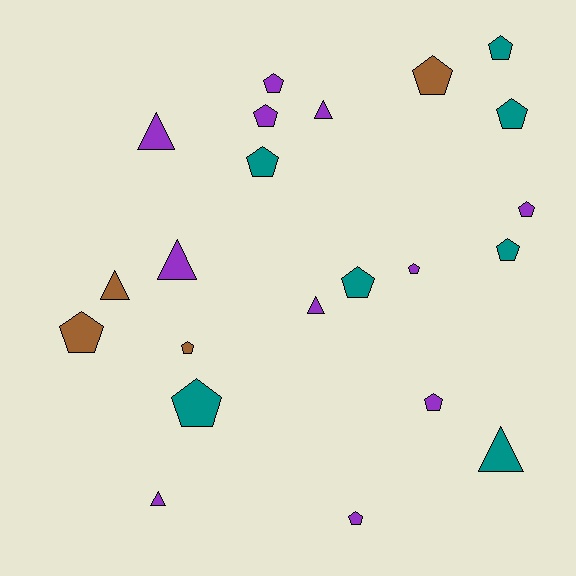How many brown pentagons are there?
There are 3 brown pentagons.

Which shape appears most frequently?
Pentagon, with 15 objects.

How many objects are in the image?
There are 22 objects.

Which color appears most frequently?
Purple, with 11 objects.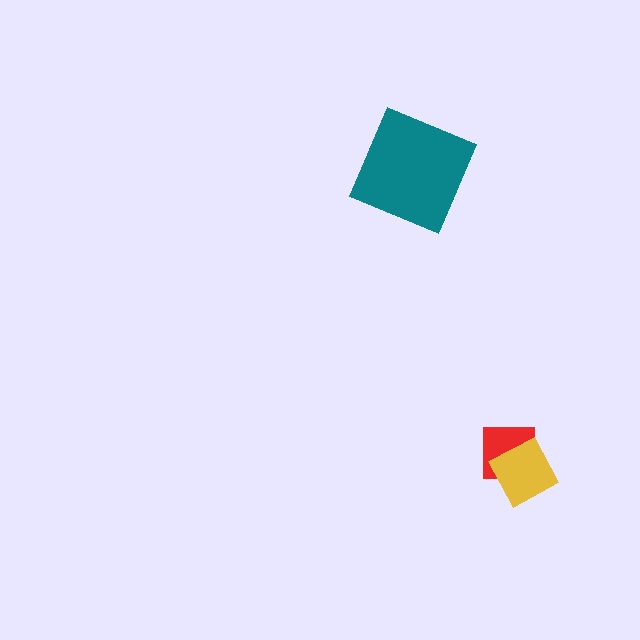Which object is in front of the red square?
The yellow square is in front of the red square.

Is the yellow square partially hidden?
No, no other shape covers it.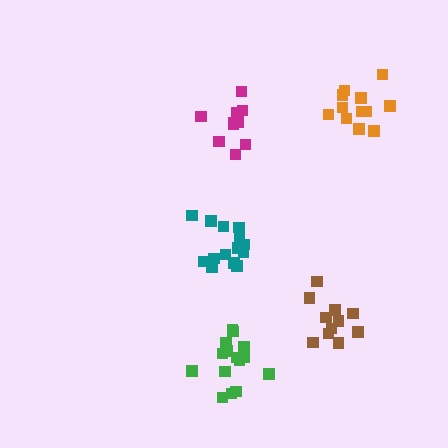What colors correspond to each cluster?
The clusters are colored: teal, orange, brown, magenta, green.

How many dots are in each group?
Group 1: 14 dots, Group 2: 12 dots, Group 3: 11 dots, Group 4: 10 dots, Group 5: 15 dots (62 total).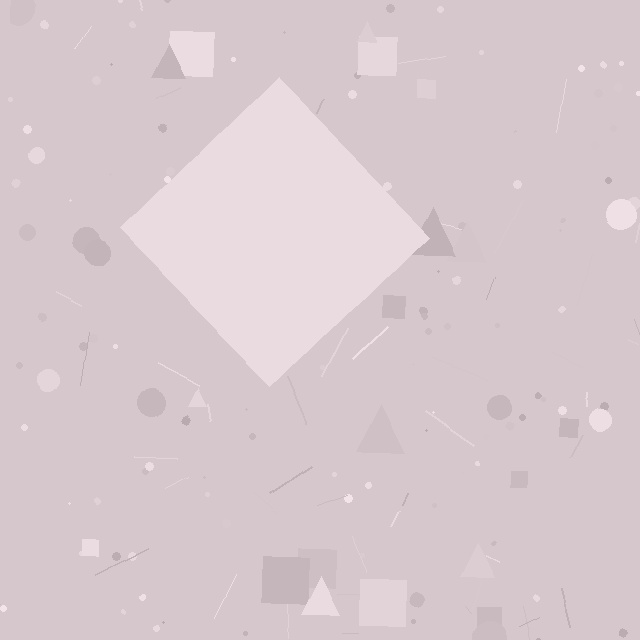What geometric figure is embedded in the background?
A diamond is embedded in the background.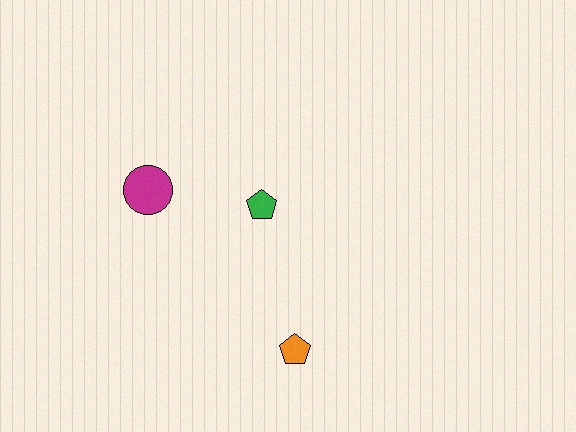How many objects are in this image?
There are 3 objects.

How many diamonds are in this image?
There are no diamonds.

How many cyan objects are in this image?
There are no cyan objects.